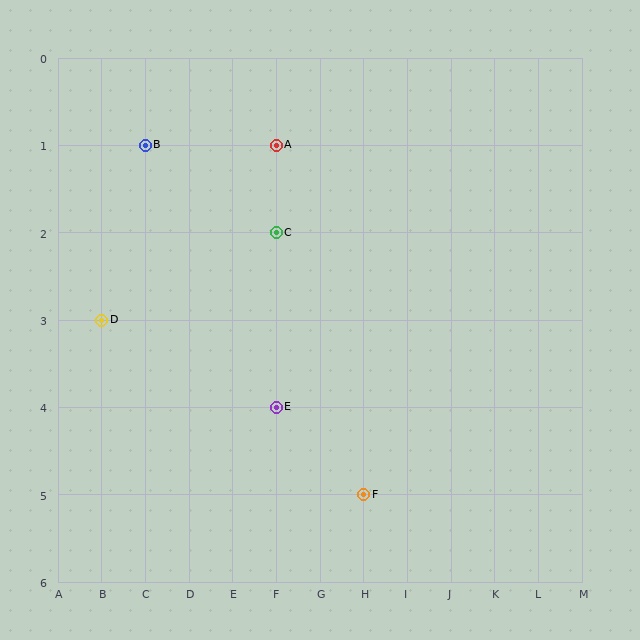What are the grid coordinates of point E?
Point E is at grid coordinates (F, 4).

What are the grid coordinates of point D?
Point D is at grid coordinates (B, 3).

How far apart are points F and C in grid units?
Points F and C are 2 columns and 3 rows apart (about 3.6 grid units diagonally).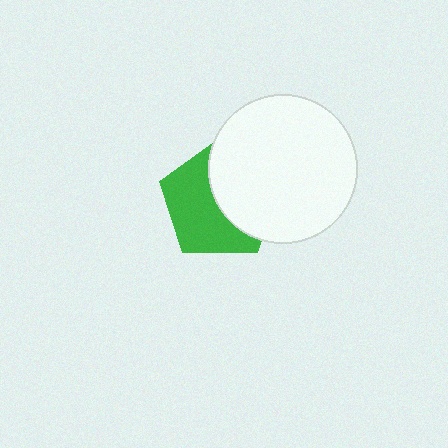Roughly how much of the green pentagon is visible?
About half of it is visible (roughly 53%).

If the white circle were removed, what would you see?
You would see the complete green pentagon.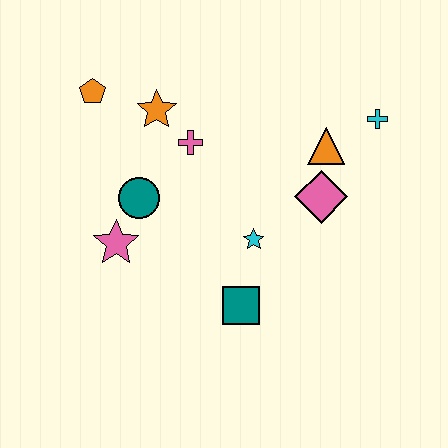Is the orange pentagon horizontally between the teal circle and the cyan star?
No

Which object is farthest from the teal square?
The orange pentagon is farthest from the teal square.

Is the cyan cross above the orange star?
No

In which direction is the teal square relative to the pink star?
The teal square is to the right of the pink star.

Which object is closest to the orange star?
The pink cross is closest to the orange star.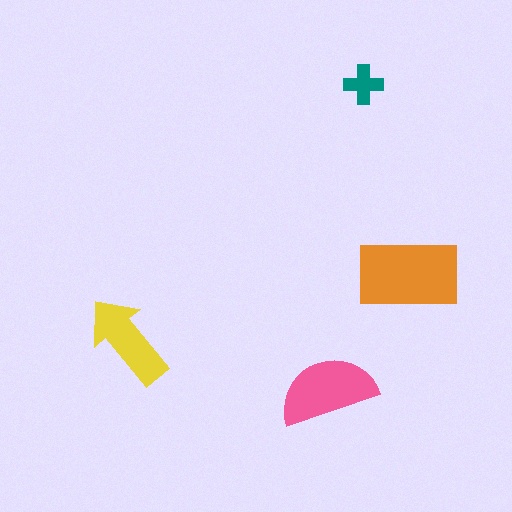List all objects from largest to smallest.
The orange rectangle, the pink semicircle, the yellow arrow, the teal cross.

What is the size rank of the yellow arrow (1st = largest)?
3rd.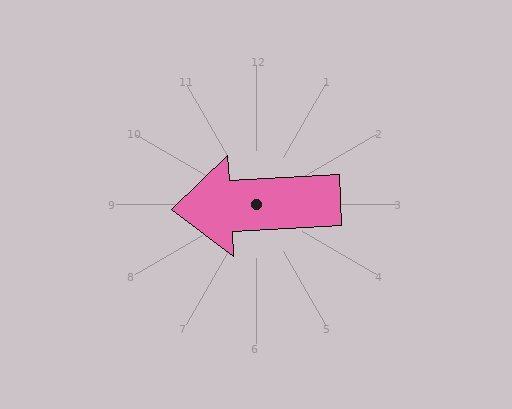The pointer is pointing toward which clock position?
Roughly 9 o'clock.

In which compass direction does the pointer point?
West.